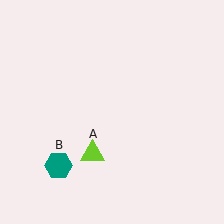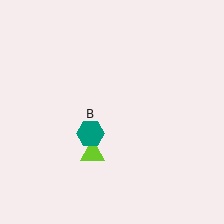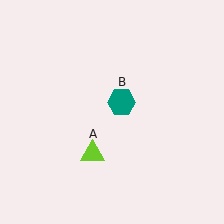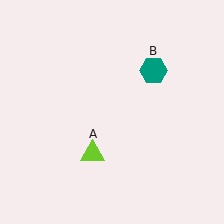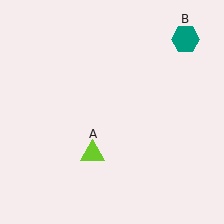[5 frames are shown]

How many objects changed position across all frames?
1 object changed position: teal hexagon (object B).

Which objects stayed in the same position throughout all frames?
Lime triangle (object A) remained stationary.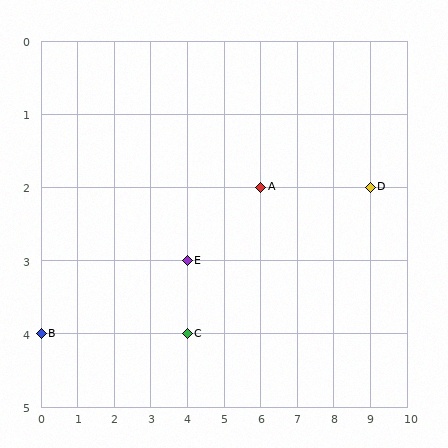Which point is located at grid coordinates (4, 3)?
Point E is at (4, 3).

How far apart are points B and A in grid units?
Points B and A are 6 columns and 2 rows apart (about 6.3 grid units diagonally).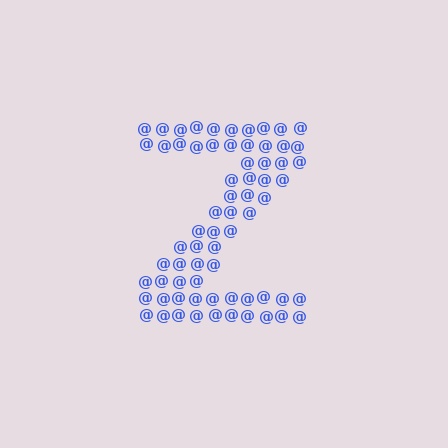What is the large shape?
The large shape is the letter Z.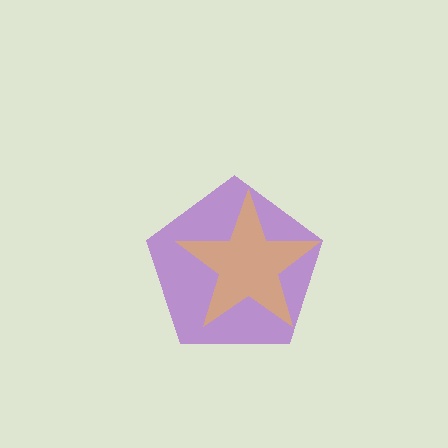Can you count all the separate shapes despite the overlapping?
Yes, there are 2 separate shapes.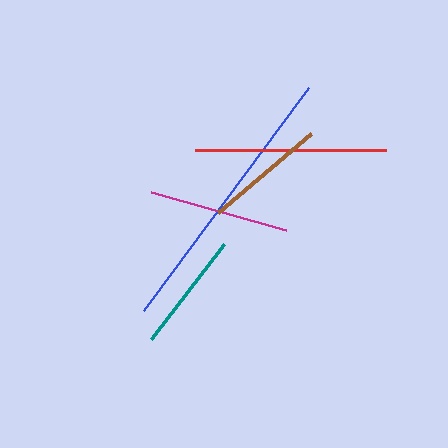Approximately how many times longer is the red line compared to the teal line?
The red line is approximately 1.6 times the length of the teal line.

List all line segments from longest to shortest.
From longest to shortest: blue, red, magenta, brown, teal.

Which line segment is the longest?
The blue line is the longest at approximately 278 pixels.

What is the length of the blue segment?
The blue segment is approximately 278 pixels long.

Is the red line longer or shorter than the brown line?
The red line is longer than the brown line.